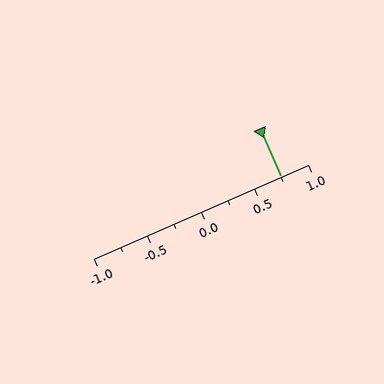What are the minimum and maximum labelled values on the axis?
The axis runs from -1.0 to 1.0.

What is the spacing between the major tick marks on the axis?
The major ticks are spaced 0.5 apart.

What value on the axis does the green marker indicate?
The marker indicates approximately 0.75.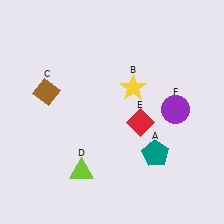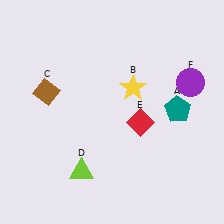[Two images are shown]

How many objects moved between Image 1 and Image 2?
2 objects moved between the two images.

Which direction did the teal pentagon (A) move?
The teal pentagon (A) moved up.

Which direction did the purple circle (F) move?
The purple circle (F) moved up.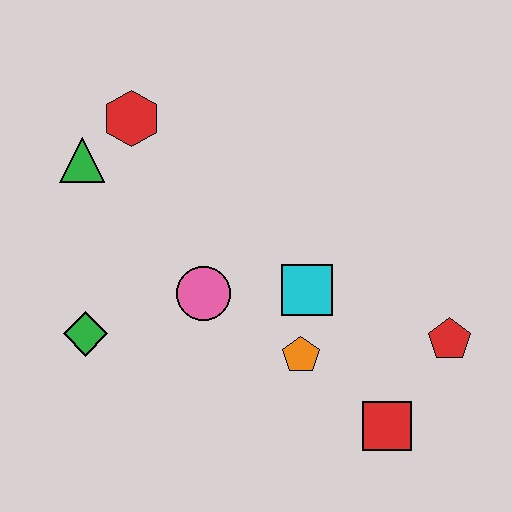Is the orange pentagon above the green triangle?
No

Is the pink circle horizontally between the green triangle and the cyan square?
Yes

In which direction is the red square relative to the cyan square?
The red square is below the cyan square.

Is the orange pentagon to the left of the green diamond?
No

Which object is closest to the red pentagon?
The red square is closest to the red pentagon.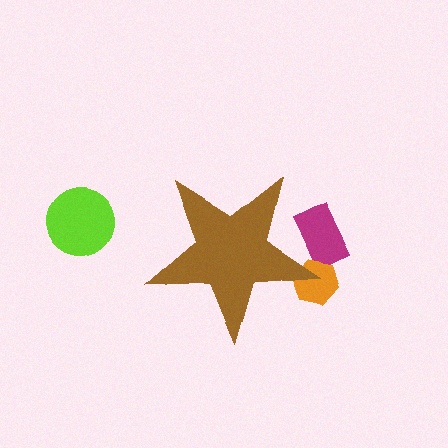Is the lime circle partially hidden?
No, the lime circle is fully visible.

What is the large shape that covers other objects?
A brown star.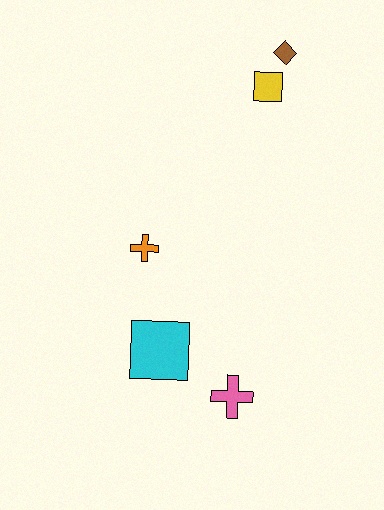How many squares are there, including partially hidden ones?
There are 2 squares.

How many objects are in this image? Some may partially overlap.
There are 5 objects.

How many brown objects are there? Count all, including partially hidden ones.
There is 1 brown object.